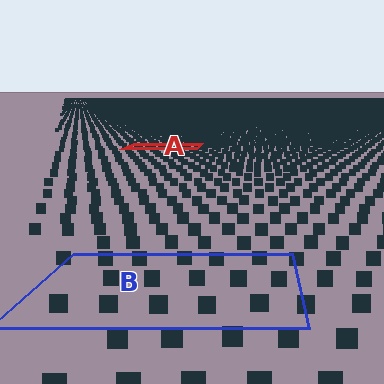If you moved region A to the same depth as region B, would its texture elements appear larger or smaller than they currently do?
They would appear larger. At a closer depth, the same texture elements are projected at a bigger on-screen size.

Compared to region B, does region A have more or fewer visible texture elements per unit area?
Region A has more texture elements per unit area — they are packed more densely because it is farther away.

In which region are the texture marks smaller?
The texture marks are smaller in region A, because it is farther away.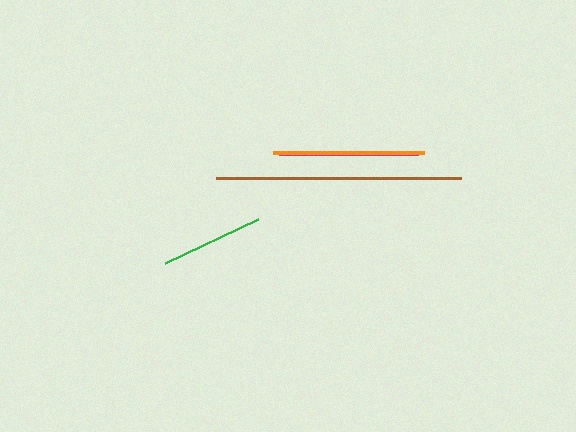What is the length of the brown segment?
The brown segment is approximately 245 pixels long.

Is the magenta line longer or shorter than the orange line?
The orange line is longer than the magenta line.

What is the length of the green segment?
The green segment is approximately 103 pixels long.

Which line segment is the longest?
The brown line is the longest at approximately 245 pixels.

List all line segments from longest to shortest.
From longest to shortest: brown, orange, magenta, green.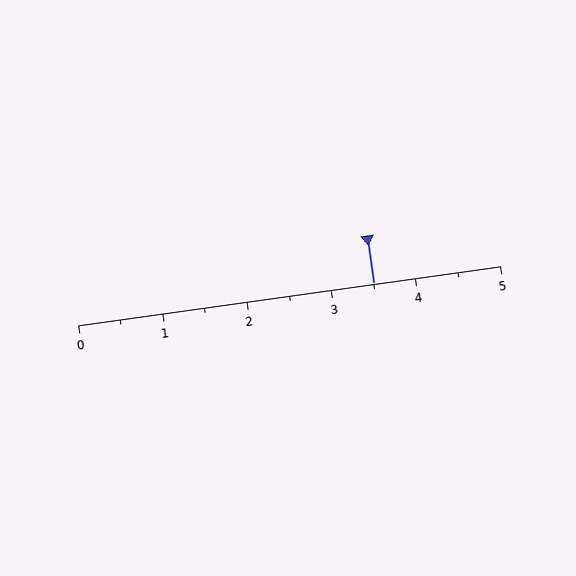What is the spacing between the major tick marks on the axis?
The major ticks are spaced 1 apart.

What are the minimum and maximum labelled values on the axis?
The axis runs from 0 to 5.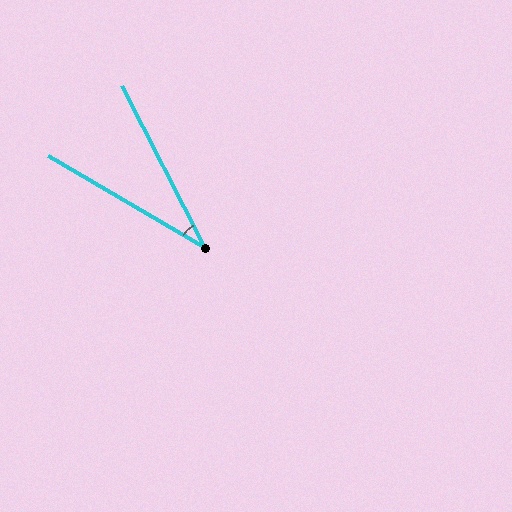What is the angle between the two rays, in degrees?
Approximately 33 degrees.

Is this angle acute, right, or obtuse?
It is acute.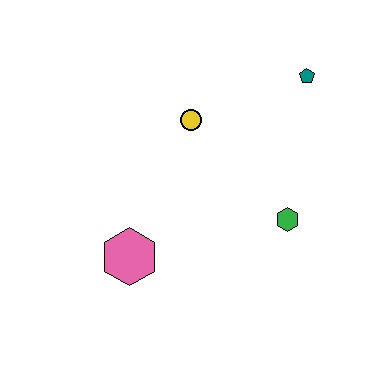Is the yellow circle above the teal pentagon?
No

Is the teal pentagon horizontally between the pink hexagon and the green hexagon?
No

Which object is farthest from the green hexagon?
The pink hexagon is farthest from the green hexagon.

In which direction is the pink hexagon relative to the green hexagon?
The pink hexagon is to the left of the green hexagon.